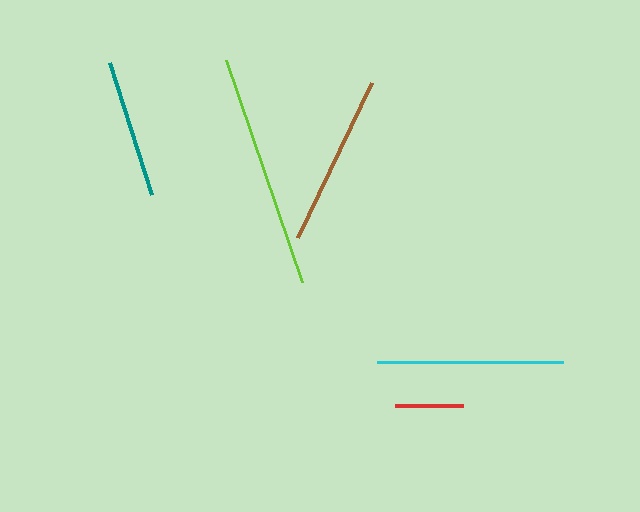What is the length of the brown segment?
The brown segment is approximately 172 pixels long.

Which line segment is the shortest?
The red line is the shortest at approximately 67 pixels.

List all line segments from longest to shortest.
From longest to shortest: lime, cyan, brown, teal, red.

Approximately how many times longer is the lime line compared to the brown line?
The lime line is approximately 1.4 times the length of the brown line.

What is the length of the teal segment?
The teal segment is approximately 138 pixels long.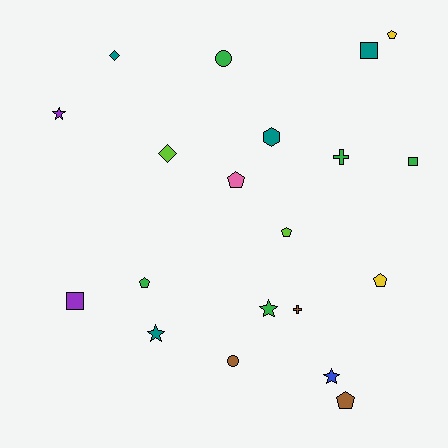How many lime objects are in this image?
There are 2 lime objects.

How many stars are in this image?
There are 4 stars.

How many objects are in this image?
There are 20 objects.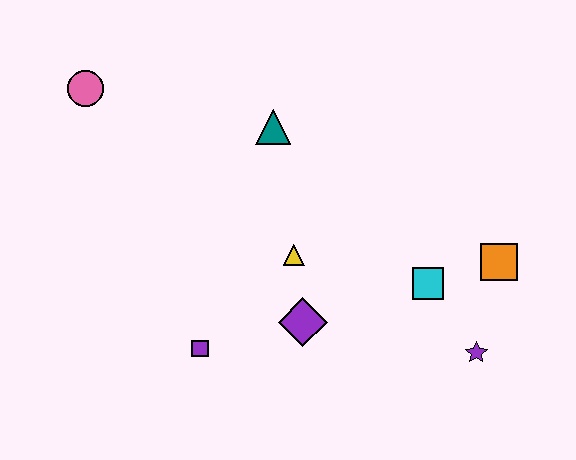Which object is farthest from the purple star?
The pink circle is farthest from the purple star.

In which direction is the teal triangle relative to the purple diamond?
The teal triangle is above the purple diamond.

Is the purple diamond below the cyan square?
Yes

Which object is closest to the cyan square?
The orange square is closest to the cyan square.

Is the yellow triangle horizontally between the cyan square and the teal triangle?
Yes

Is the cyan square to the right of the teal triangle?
Yes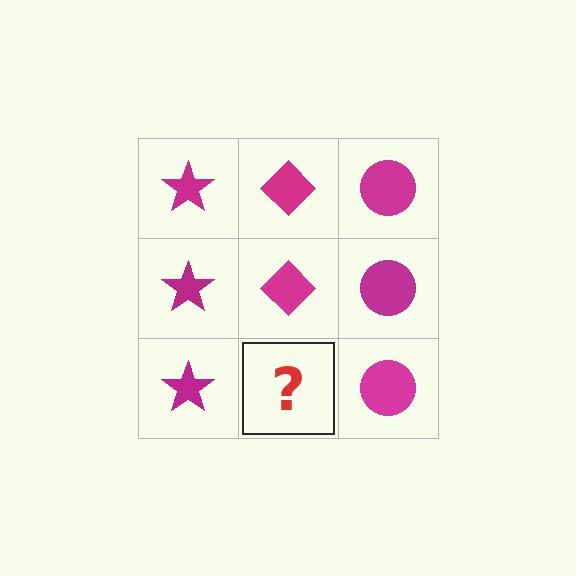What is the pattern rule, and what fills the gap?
The rule is that each column has a consistent shape. The gap should be filled with a magenta diamond.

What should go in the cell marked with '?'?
The missing cell should contain a magenta diamond.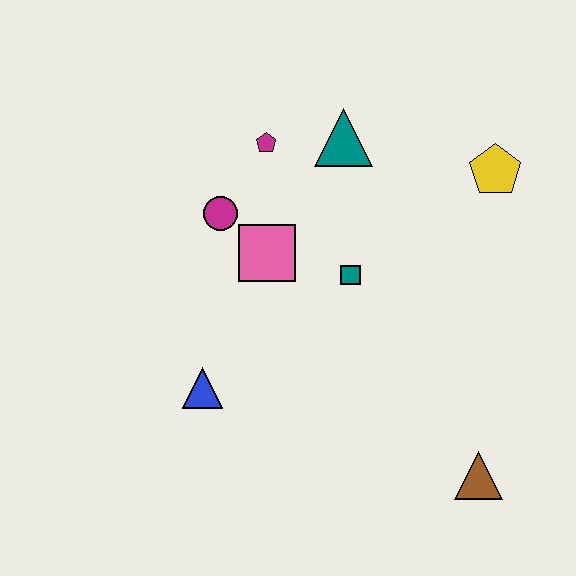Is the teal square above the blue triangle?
Yes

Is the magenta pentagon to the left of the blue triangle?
No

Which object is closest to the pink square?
The magenta circle is closest to the pink square.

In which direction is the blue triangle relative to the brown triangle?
The blue triangle is to the left of the brown triangle.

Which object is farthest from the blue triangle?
The yellow pentagon is farthest from the blue triangle.